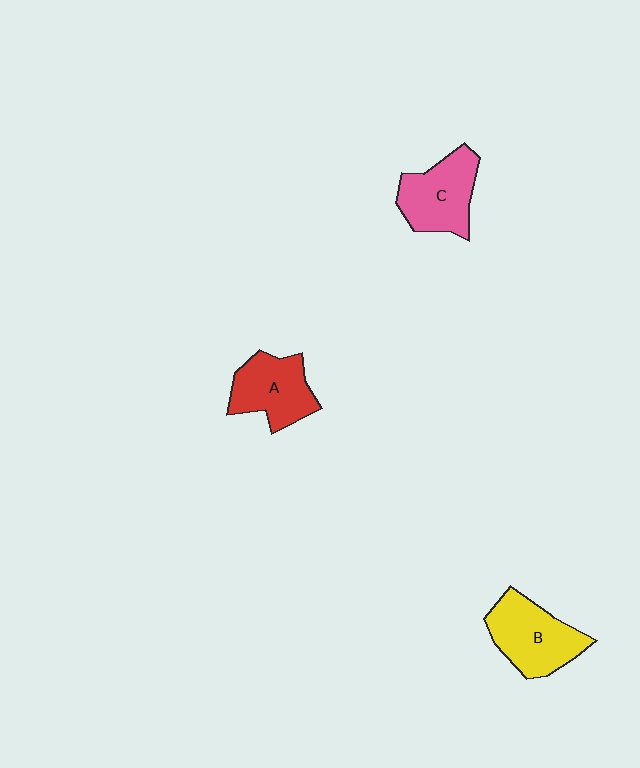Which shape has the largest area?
Shape B (yellow).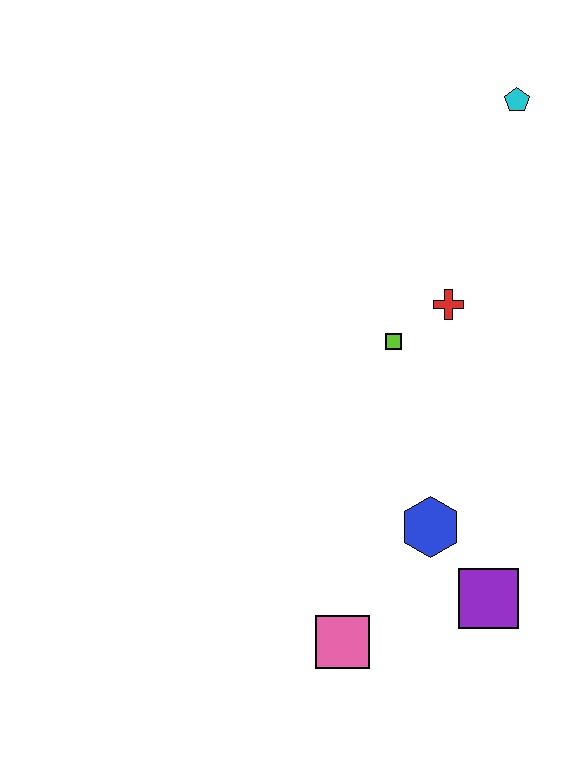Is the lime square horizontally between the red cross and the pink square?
Yes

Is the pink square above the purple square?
No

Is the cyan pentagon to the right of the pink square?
Yes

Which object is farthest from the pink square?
The cyan pentagon is farthest from the pink square.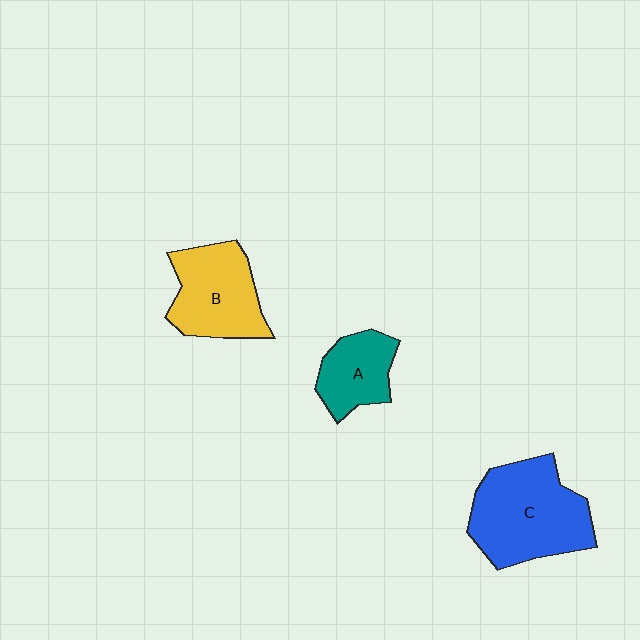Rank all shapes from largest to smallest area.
From largest to smallest: C (blue), B (yellow), A (teal).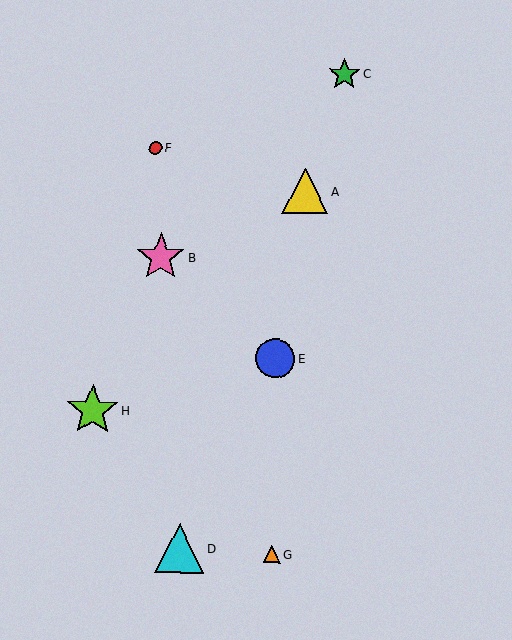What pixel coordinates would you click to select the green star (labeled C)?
Click at (344, 74) to select the green star C.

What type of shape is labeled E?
Shape E is a blue circle.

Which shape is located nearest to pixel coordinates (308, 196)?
The yellow triangle (labeled A) at (305, 191) is nearest to that location.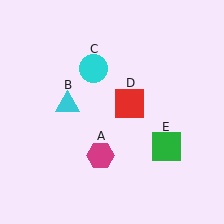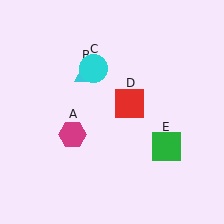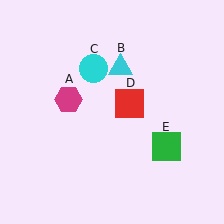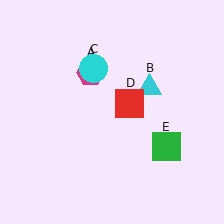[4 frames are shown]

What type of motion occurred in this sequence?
The magenta hexagon (object A), cyan triangle (object B) rotated clockwise around the center of the scene.